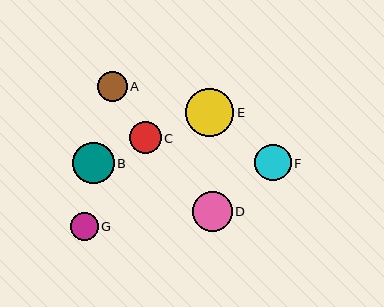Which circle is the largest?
Circle E is the largest with a size of approximately 49 pixels.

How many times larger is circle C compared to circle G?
Circle C is approximately 1.2 times the size of circle G.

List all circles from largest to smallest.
From largest to smallest: E, B, D, F, C, A, G.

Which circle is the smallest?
Circle G is the smallest with a size of approximately 28 pixels.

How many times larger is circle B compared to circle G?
Circle B is approximately 1.5 times the size of circle G.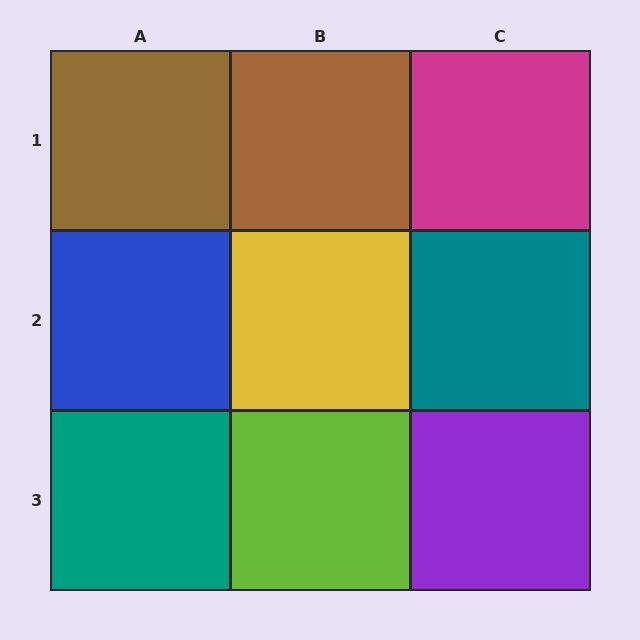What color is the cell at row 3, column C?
Purple.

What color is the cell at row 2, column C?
Teal.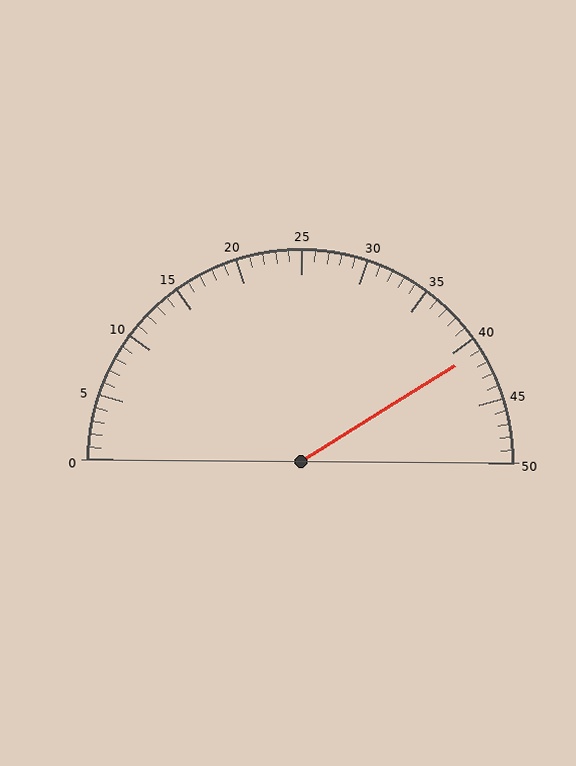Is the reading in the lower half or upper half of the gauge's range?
The reading is in the upper half of the range (0 to 50).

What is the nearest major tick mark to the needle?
The nearest major tick mark is 40.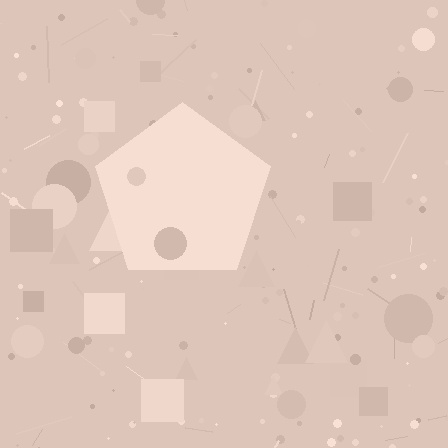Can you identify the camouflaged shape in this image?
The camouflaged shape is a pentagon.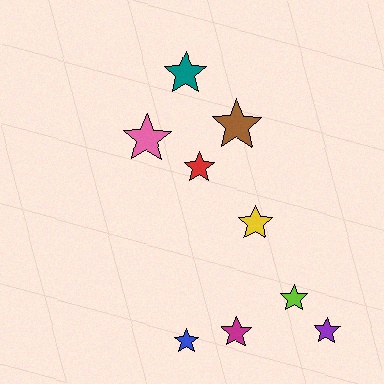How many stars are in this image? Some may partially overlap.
There are 9 stars.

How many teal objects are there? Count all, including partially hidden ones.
There is 1 teal object.